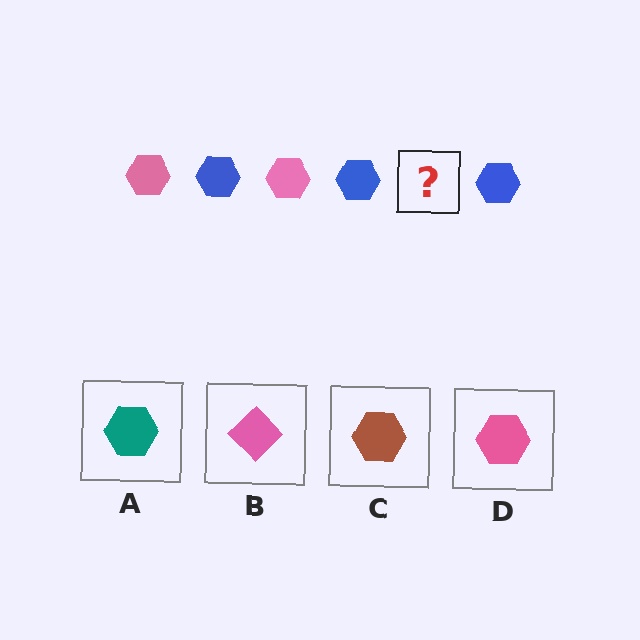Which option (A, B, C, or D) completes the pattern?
D.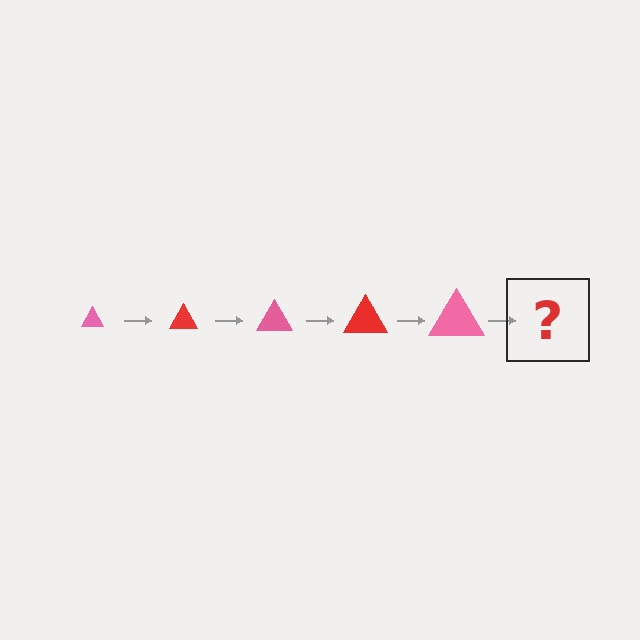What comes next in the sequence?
The next element should be a red triangle, larger than the previous one.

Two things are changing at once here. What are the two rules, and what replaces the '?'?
The two rules are that the triangle grows larger each step and the color cycles through pink and red. The '?' should be a red triangle, larger than the previous one.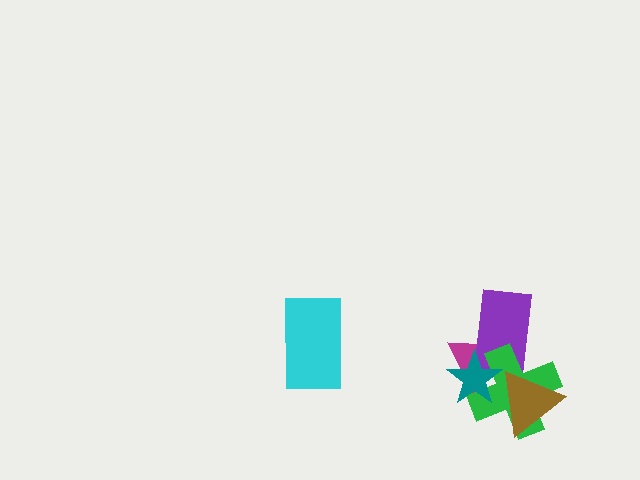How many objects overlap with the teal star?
4 objects overlap with the teal star.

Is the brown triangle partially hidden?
No, no other shape covers it.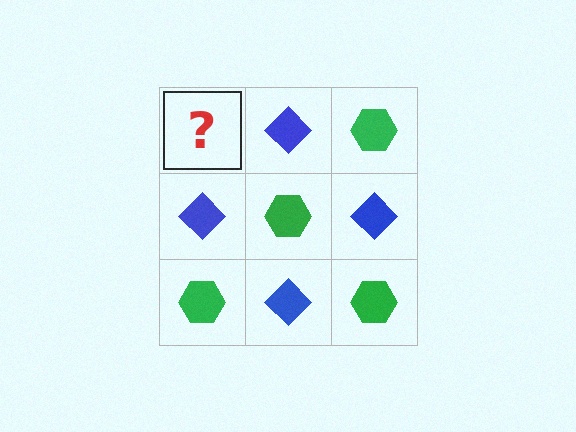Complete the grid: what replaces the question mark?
The question mark should be replaced with a green hexagon.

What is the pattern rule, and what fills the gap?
The rule is that it alternates green hexagon and blue diamond in a checkerboard pattern. The gap should be filled with a green hexagon.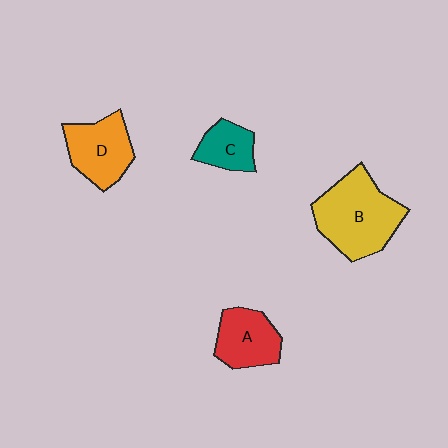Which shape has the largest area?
Shape B (yellow).